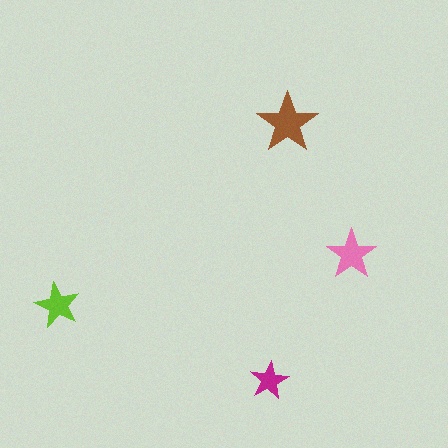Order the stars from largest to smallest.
the brown one, the pink one, the lime one, the magenta one.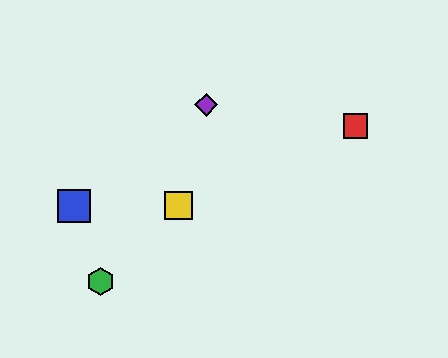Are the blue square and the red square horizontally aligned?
No, the blue square is at y≈206 and the red square is at y≈126.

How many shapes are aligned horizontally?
2 shapes (the blue square, the yellow square) are aligned horizontally.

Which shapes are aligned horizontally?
The blue square, the yellow square are aligned horizontally.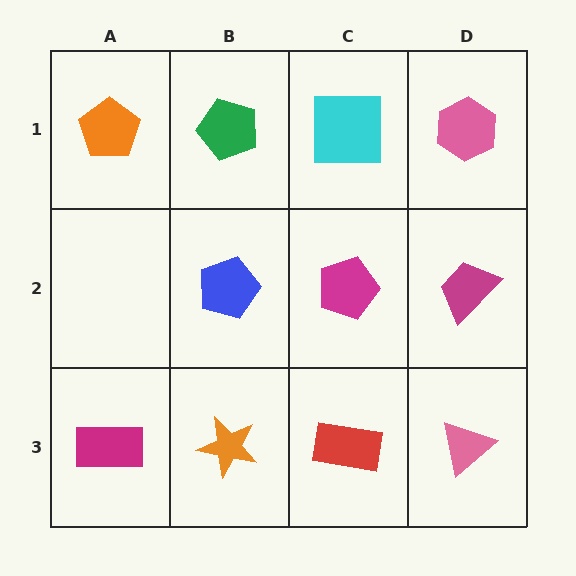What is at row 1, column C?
A cyan square.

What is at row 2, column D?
A magenta trapezoid.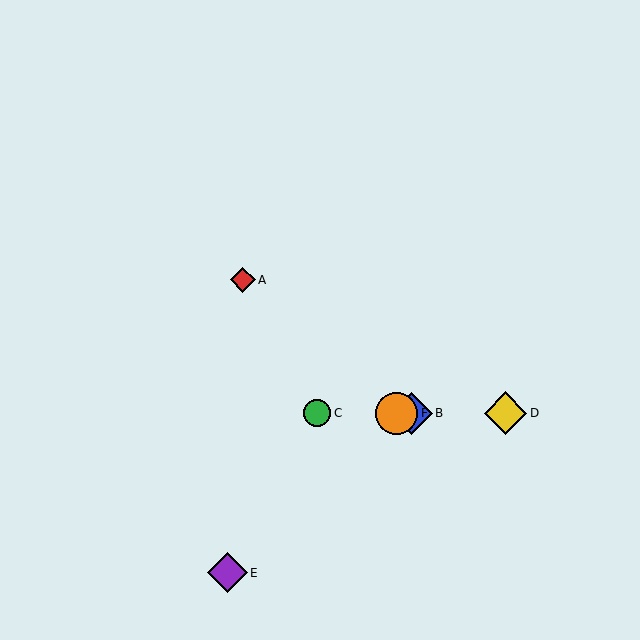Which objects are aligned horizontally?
Objects B, C, D, F are aligned horizontally.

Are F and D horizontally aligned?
Yes, both are at y≈413.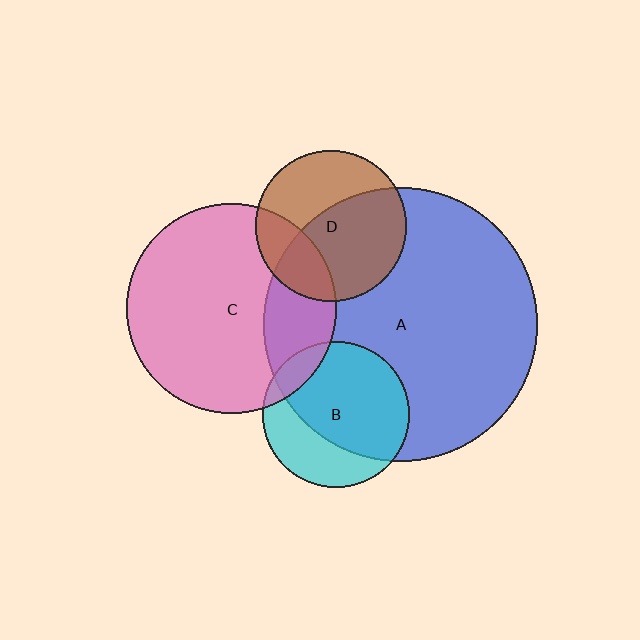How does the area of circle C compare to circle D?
Approximately 1.9 times.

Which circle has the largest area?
Circle A (blue).